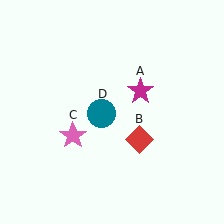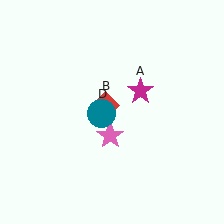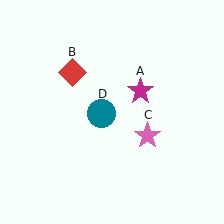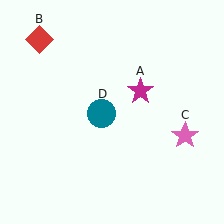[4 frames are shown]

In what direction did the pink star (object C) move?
The pink star (object C) moved right.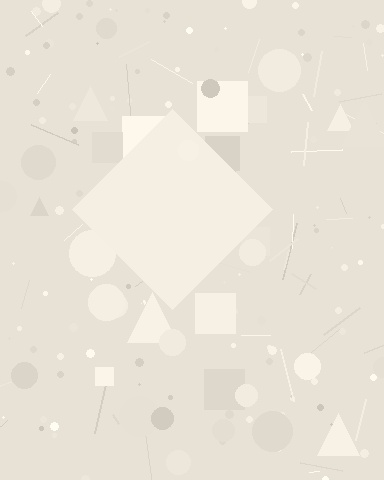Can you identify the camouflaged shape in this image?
The camouflaged shape is a diamond.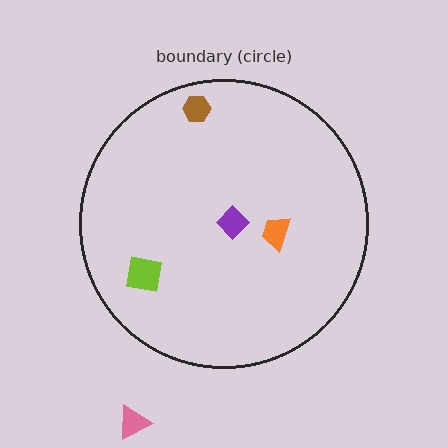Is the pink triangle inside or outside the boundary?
Outside.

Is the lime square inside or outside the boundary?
Inside.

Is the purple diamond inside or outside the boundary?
Inside.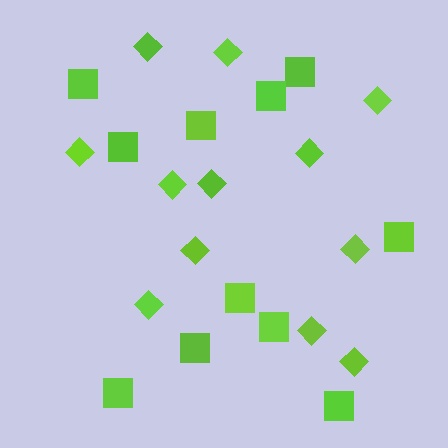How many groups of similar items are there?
There are 2 groups: one group of squares (11) and one group of diamonds (12).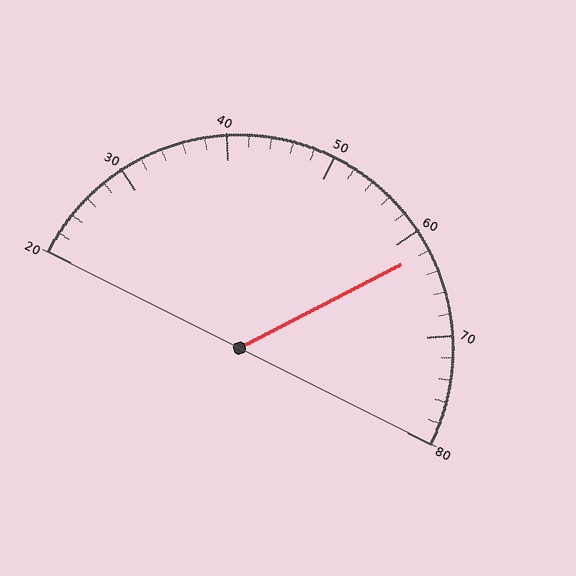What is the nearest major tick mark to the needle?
The nearest major tick mark is 60.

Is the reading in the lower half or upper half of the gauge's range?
The reading is in the upper half of the range (20 to 80).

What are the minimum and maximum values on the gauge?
The gauge ranges from 20 to 80.